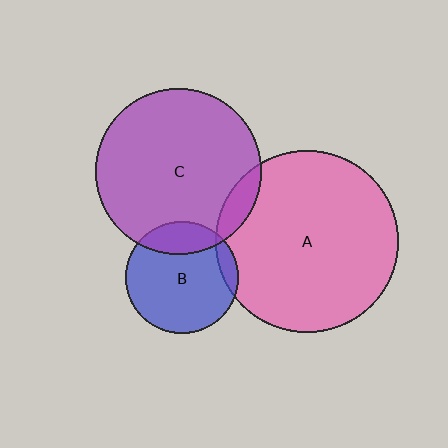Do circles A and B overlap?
Yes.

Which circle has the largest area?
Circle A (pink).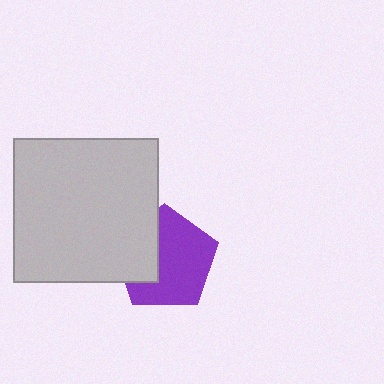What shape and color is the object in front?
The object in front is a light gray square.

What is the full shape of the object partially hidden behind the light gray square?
The partially hidden object is a purple pentagon.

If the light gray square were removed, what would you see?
You would see the complete purple pentagon.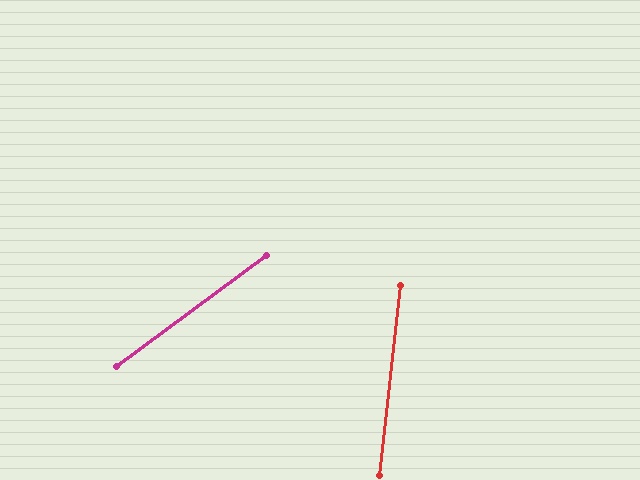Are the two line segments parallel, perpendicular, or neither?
Neither parallel nor perpendicular — they differ by about 47°.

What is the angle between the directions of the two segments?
Approximately 47 degrees.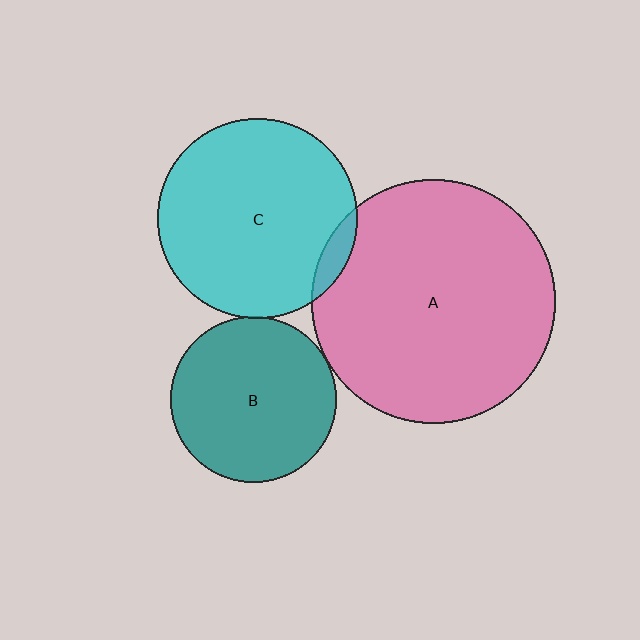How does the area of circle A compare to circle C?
Approximately 1.5 times.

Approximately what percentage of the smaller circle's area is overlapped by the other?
Approximately 5%.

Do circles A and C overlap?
Yes.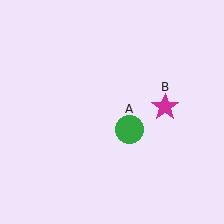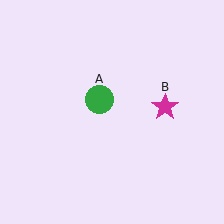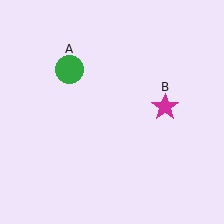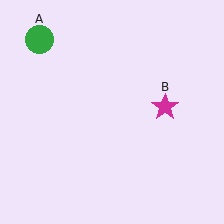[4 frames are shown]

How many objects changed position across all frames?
1 object changed position: green circle (object A).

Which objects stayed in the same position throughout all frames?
Magenta star (object B) remained stationary.